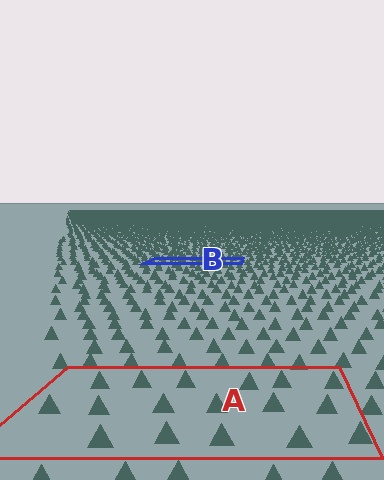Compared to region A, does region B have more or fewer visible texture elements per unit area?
Region B has more texture elements per unit area — they are packed more densely because it is farther away.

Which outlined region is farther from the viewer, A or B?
Region B is farther from the viewer — the texture elements inside it appear smaller and more densely packed.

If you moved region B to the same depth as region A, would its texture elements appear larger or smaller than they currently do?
They would appear larger. At a closer depth, the same texture elements are projected at a bigger on-screen size.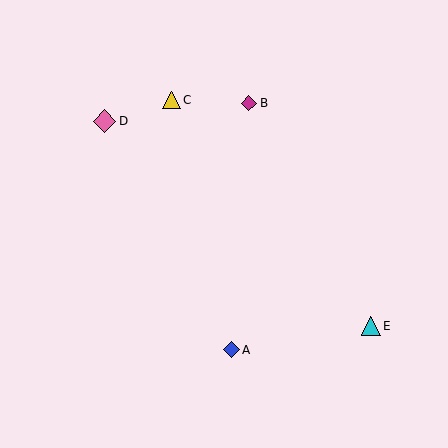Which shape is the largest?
The pink diamond (labeled D) is the largest.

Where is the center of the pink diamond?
The center of the pink diamond is at (105, 121).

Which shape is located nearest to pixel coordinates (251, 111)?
The magenta diamond (labeled B) at (249, 103) is nearest to that location.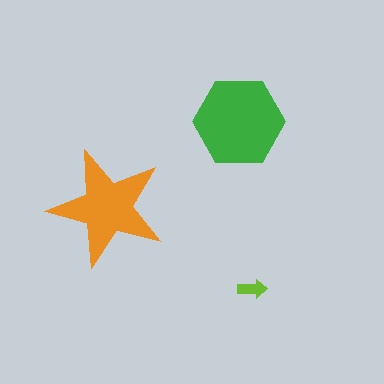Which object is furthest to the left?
The orange star is leftmost.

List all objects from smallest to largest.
The lime arrow, the orange star, the green hexagon.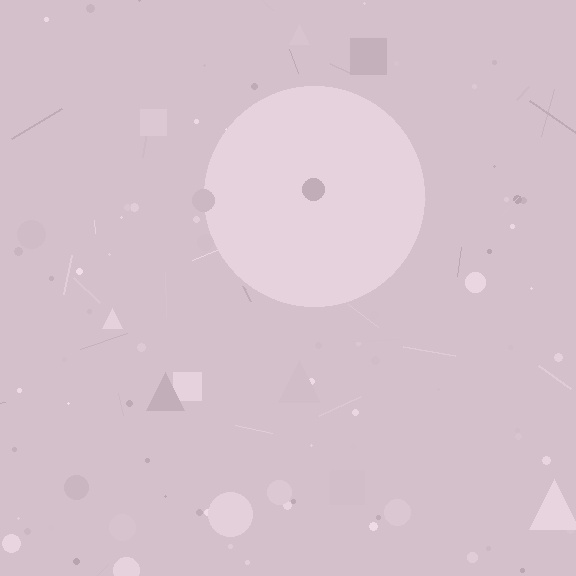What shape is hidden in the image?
A circle is hidden in the image.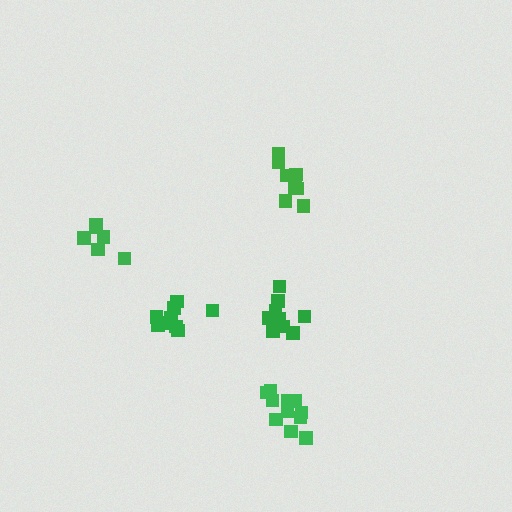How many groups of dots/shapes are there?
There are 5 groups.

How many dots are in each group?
Group 1: 11 dots, Group 2: 9 dots, Group 3: 9 dots, Group 4: 8 dots, Group 5: 6 dots (43 total).